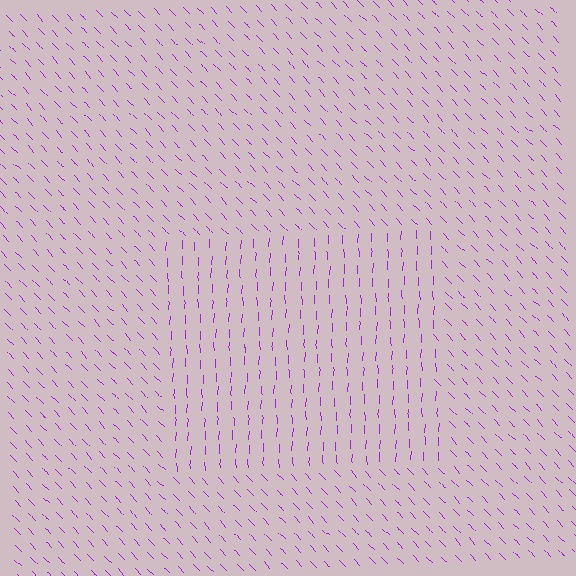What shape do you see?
I see a rectangle.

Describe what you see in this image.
The image is filled with small purple line segments. A rectangle region in the image has lines oriented differently from the surrounding lines, creating a visible texture boundary.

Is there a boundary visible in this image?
Yes, there is a texture boundary formed by a change in line orientation.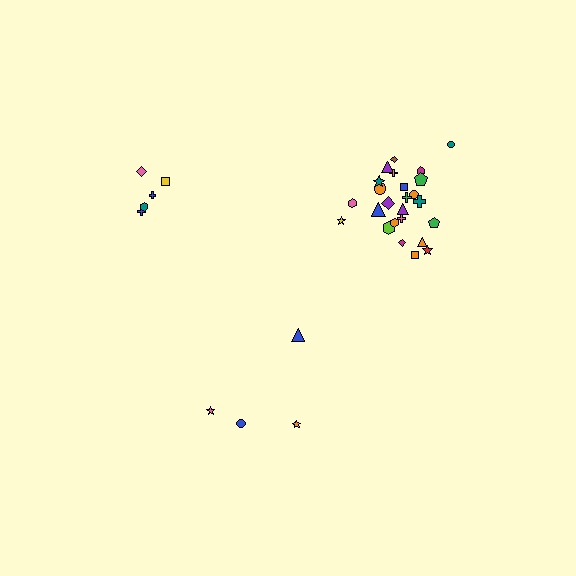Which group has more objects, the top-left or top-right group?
The top-right group.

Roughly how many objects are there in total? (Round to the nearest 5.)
Roughly 35 objects in total.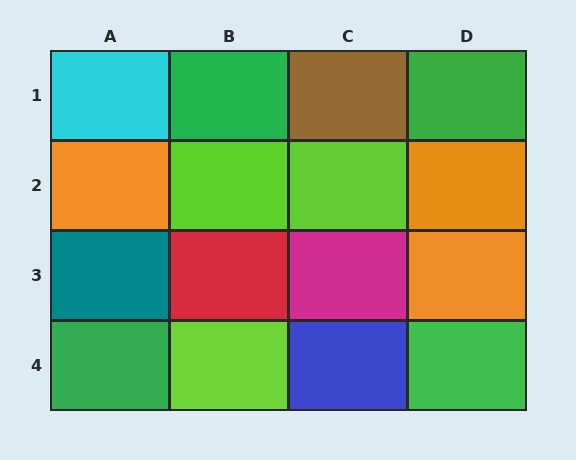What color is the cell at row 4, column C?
Blue.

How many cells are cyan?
1 cell is cyan.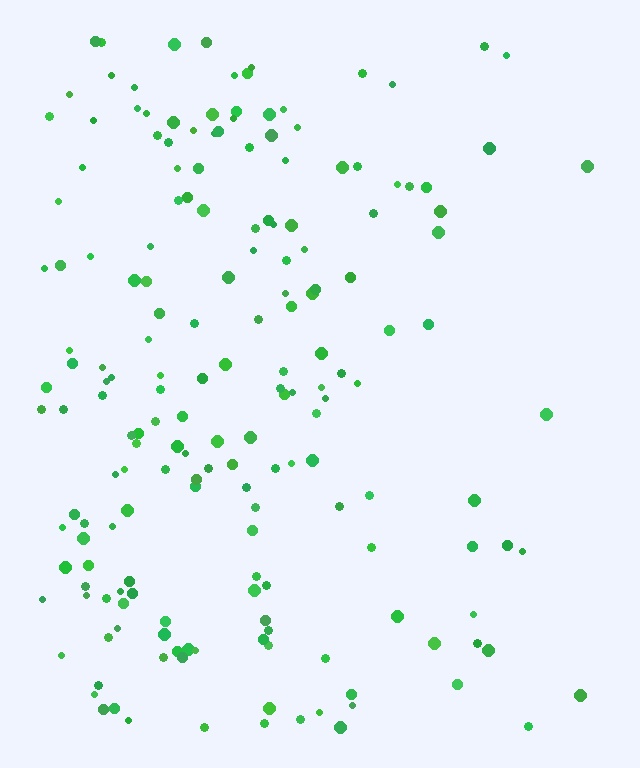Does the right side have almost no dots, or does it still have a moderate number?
Still a moderate number, just noticeably fewer than the left.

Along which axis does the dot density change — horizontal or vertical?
Horizontal.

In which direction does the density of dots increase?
From right to left, with the left side densest.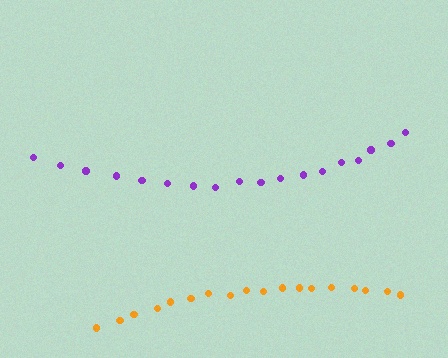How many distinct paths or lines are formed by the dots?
There are 2 distinct paths.